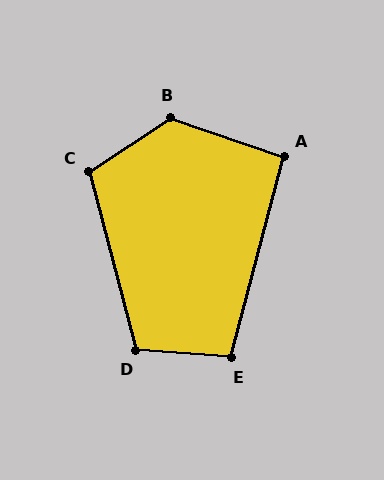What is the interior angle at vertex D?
Approximately 109 degrees (obtuse).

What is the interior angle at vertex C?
Approximately 109 degrees (obtuse).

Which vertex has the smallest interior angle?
A, at approximately 94 degrees.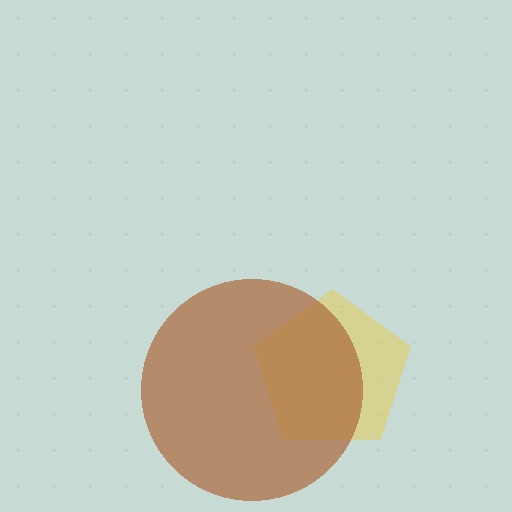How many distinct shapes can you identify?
There are 2 distinct shapes: a yellow pentagon, a brown circle.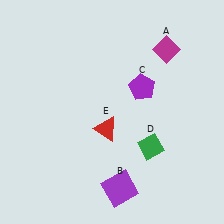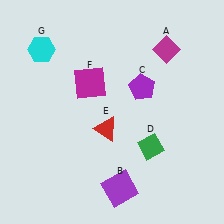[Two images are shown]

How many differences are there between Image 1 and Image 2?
There are 2 differences between the two images.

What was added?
A magenta square (F), a cyan hexagon (G) were added in Image 2.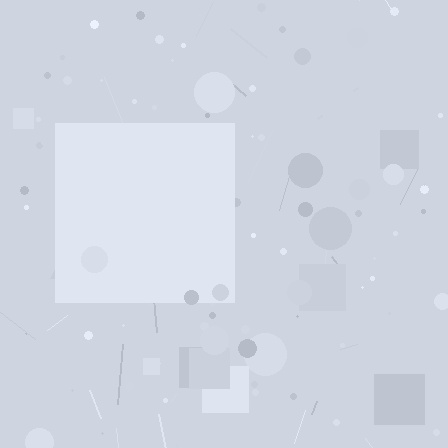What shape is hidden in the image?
A square is hidden in the image.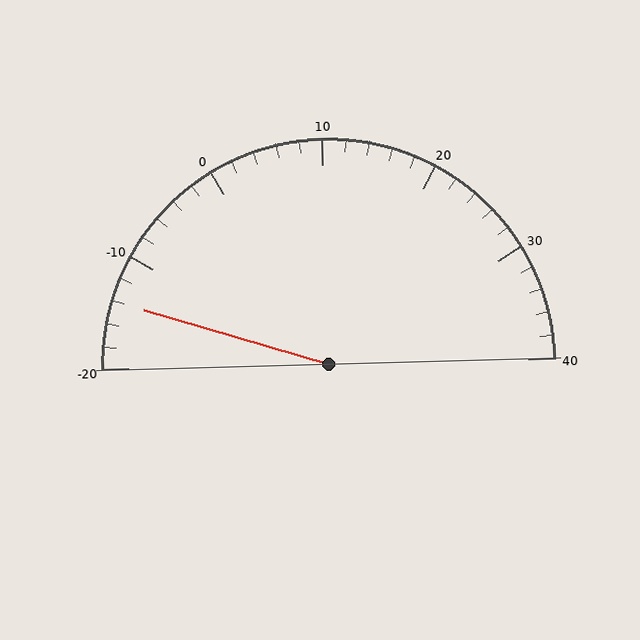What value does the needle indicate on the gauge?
The needle indicates approximately -14.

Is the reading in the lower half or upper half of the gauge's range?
The reading is in the lower half of the range (-20 to 40).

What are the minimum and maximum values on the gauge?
The gauge ranges from -20 to 40.